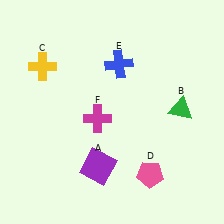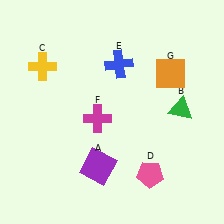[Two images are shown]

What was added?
An orange square (G) was added in Image 2.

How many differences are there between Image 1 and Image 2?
There is 1 difference between the two images.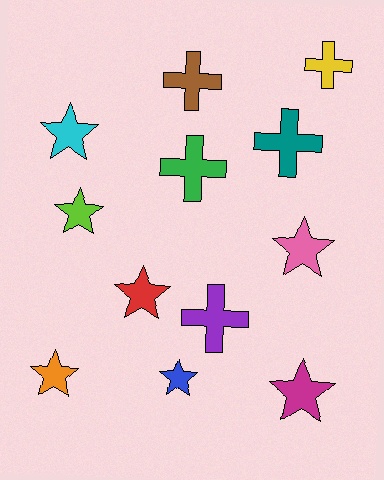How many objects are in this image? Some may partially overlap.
There are 12 objects.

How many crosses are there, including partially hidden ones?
There are 5 crosses.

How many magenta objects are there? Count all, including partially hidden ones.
There is 1 magenta object.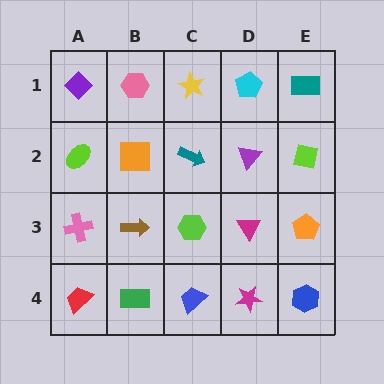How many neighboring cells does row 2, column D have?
4.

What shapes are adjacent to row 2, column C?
A yellow star (row 1, column C), a lime hexagon (row 3, column C), an orange square (row 2, column B), a purple triangle (row 2, column D).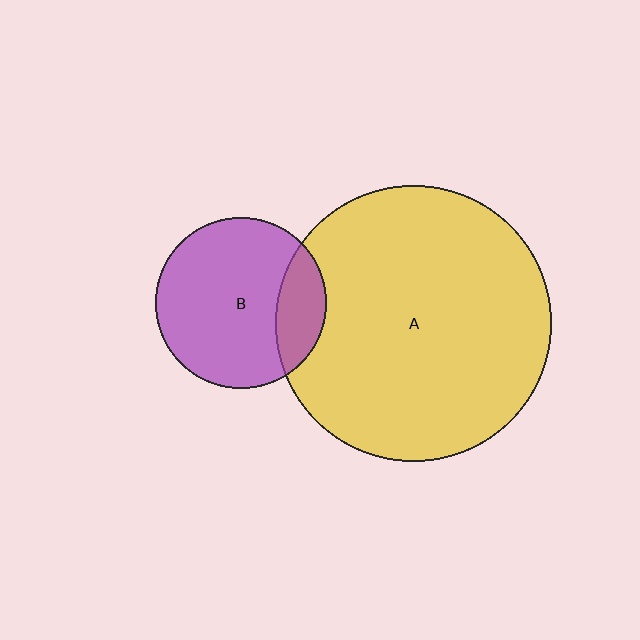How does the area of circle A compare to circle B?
Approximately 2.6 times.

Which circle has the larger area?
Circle A (yellow).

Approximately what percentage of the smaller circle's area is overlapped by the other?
Approximately 20%.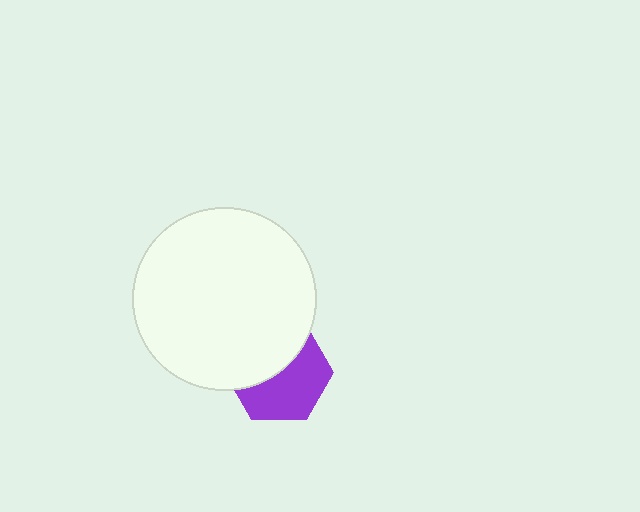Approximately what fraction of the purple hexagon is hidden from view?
Roughly 45% of the purple hexagon is hidden behind the white circle.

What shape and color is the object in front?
The object in front is a white circle.